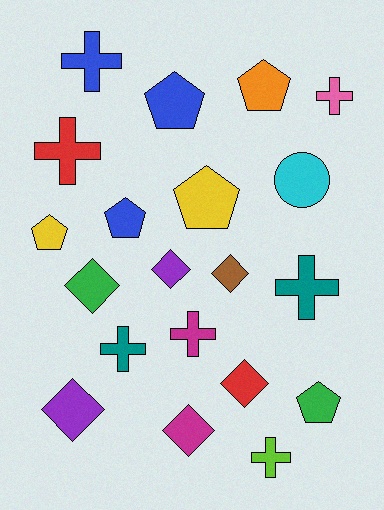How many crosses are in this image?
There are 7 crosses.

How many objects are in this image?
There are 20 objects.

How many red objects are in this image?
There are 2 red objects.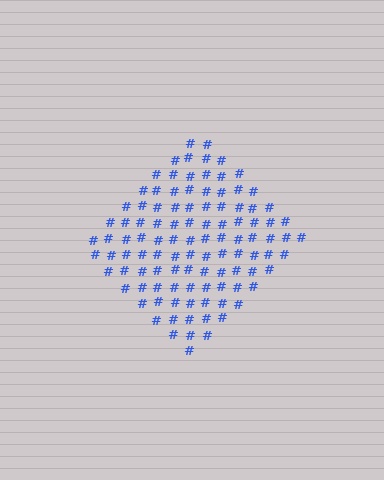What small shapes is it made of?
It is made of small hash symbols.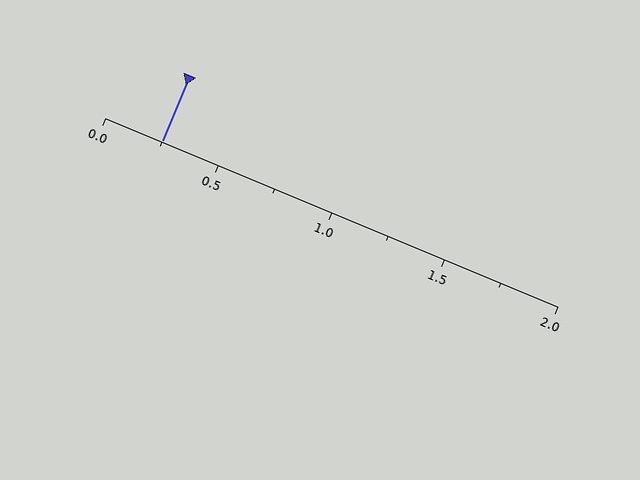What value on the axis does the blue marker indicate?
The marker indicates approximately 0.25.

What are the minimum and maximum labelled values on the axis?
The axis runs from 0.0 to 2.0.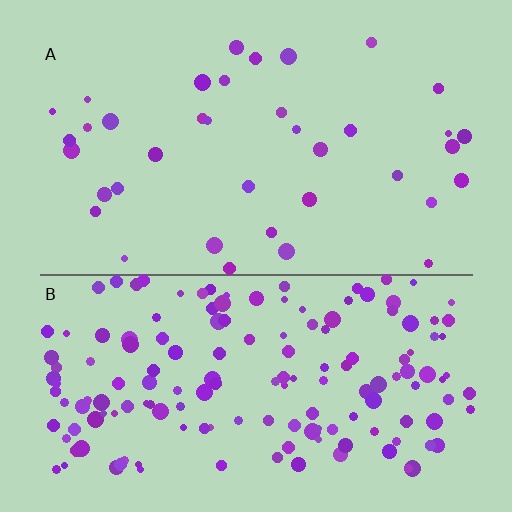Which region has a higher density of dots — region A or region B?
B (the bottom).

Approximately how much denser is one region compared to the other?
Approximately 4.3× — region B over region A.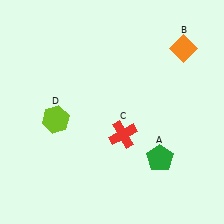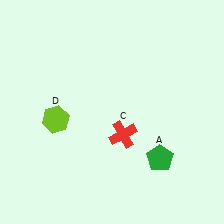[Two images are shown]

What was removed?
The orange diamond (B) was removed in Image 2.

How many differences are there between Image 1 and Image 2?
There is 1 difference between the two images.